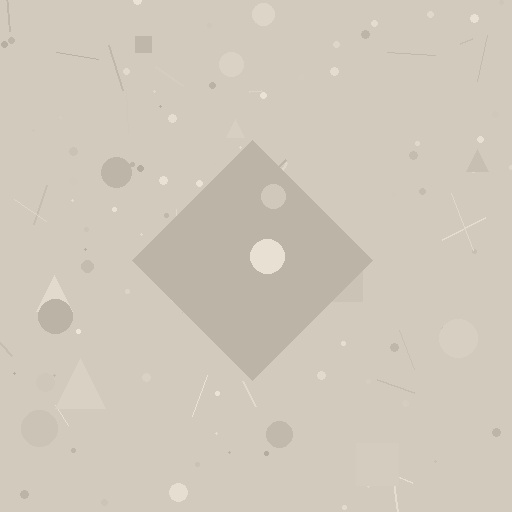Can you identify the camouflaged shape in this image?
The camouflaged shape is a diamond.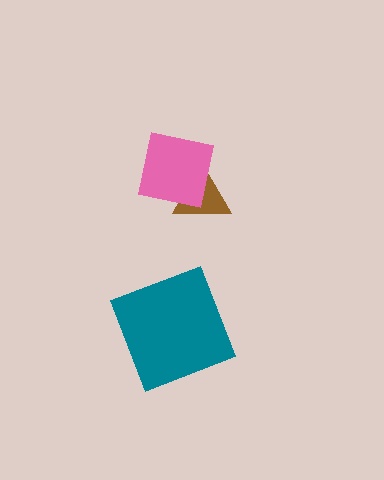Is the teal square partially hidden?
No, no other shape covers it.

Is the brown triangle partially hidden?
Yes, it is partially covered by another shape.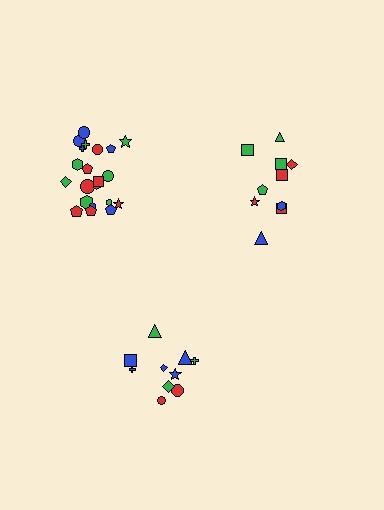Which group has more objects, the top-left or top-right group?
The top-left group.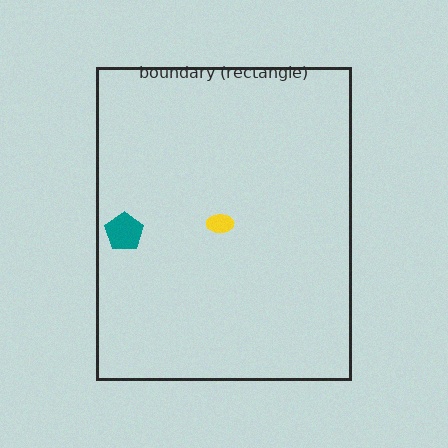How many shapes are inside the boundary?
2 inside, 0 outside.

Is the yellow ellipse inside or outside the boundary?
Inside.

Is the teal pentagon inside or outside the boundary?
Inside.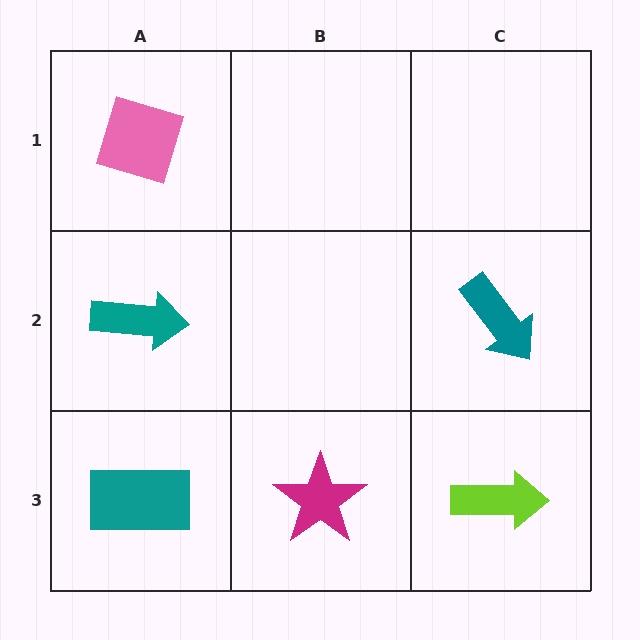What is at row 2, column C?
A teal arrow.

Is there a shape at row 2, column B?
No, that cell is empty.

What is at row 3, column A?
A teal rectangle.